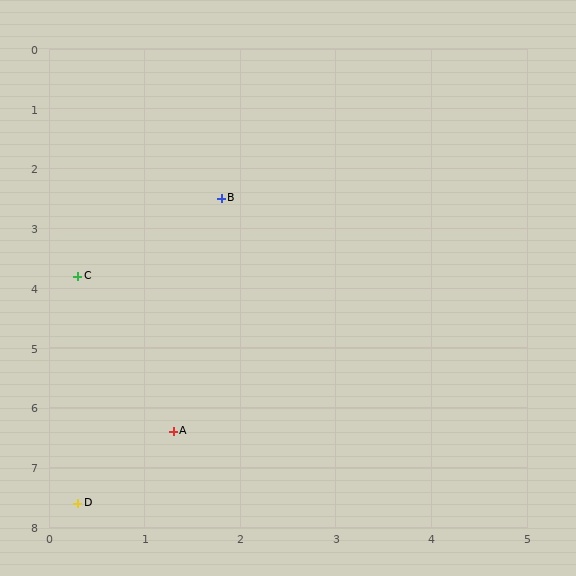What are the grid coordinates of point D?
Point D is at approximately (0.3, 7.6).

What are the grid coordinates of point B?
Point B is at approximately (1.8, 2.5).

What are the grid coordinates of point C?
Point C is at approximately (0.3, 3.8).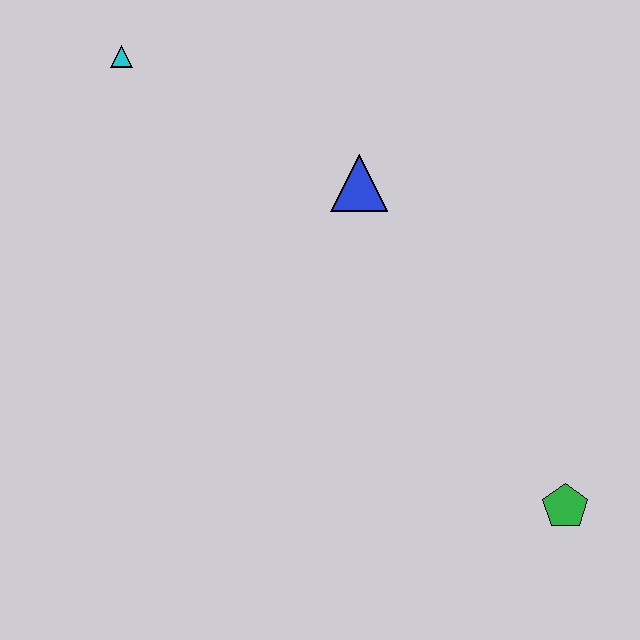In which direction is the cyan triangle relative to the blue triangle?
The cyan triangle is to the left of the blue triangle.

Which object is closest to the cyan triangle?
The blue triangle is closest to the cyan triangle.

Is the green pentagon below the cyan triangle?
Yes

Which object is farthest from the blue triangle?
The green pentagon is farthest from the blue triangle.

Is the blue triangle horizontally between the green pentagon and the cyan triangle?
Yes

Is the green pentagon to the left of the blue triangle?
No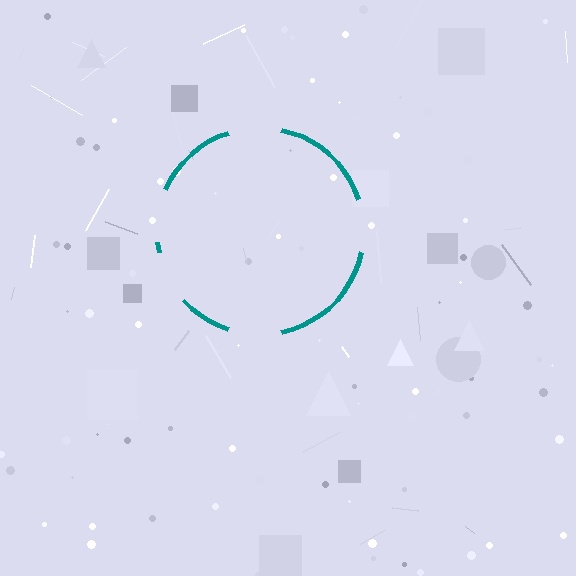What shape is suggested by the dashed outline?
The dashed outline suggests a circle.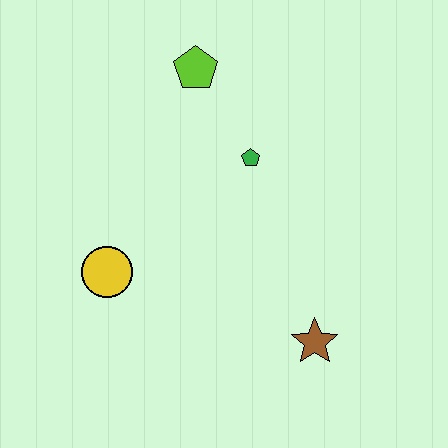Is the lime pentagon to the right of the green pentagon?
No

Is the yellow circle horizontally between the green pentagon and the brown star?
No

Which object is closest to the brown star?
The green pentagon is closest to the brown star.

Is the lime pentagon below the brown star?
No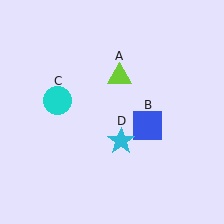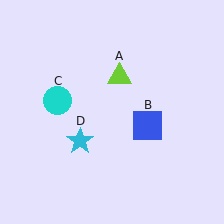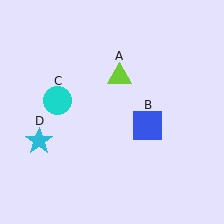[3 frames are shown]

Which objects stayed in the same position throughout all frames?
Lime triangle (object A) and blue square (object B) and cyan circle (object C) remained stationary.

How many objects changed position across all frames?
1 object changed position: cyan star (object D).